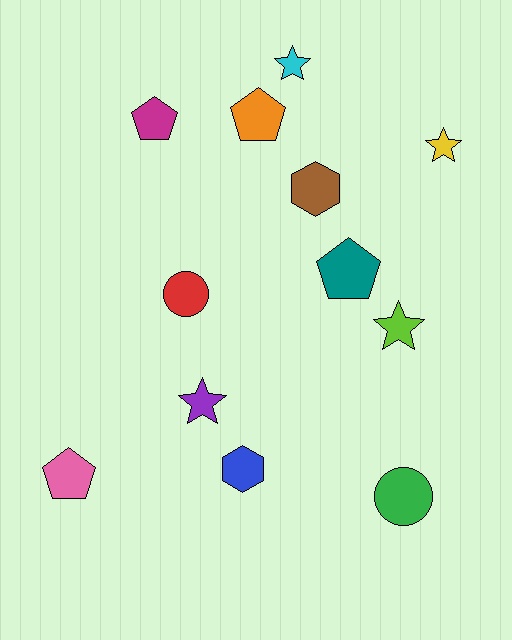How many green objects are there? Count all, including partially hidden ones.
There is 1 green object.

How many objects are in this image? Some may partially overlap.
There are 12 objects.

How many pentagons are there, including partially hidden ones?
There are 4 pentagons.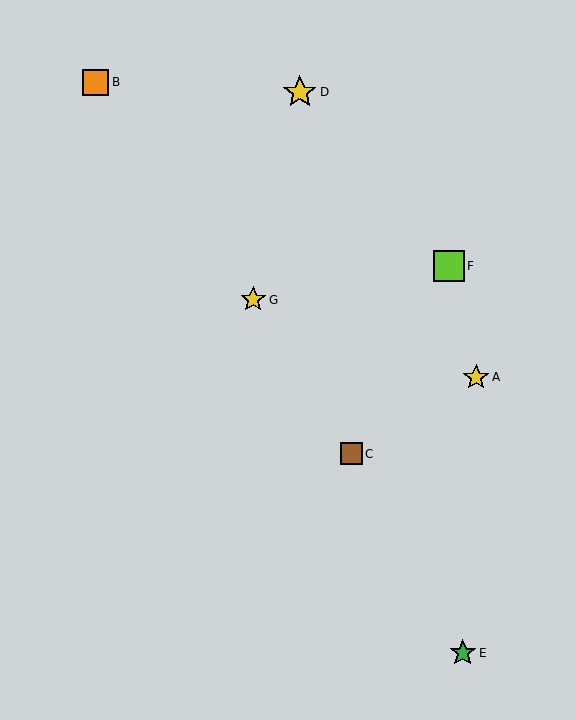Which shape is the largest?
The yellow star (labeled D) is the largest.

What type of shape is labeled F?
Shape F is a lime square.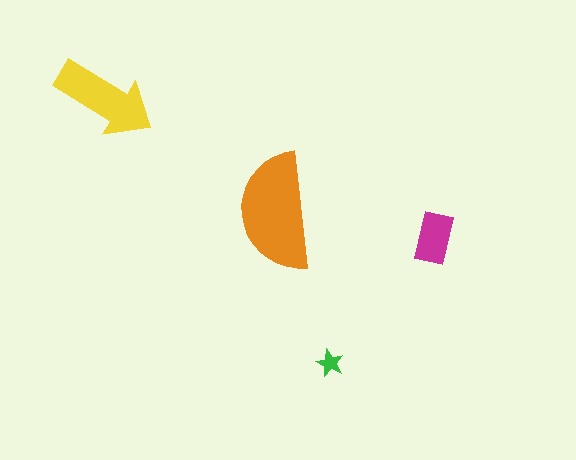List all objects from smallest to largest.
The green star, the magenta rectangle, the yellow arrow, the orange semicircle.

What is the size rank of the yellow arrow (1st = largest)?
2nd.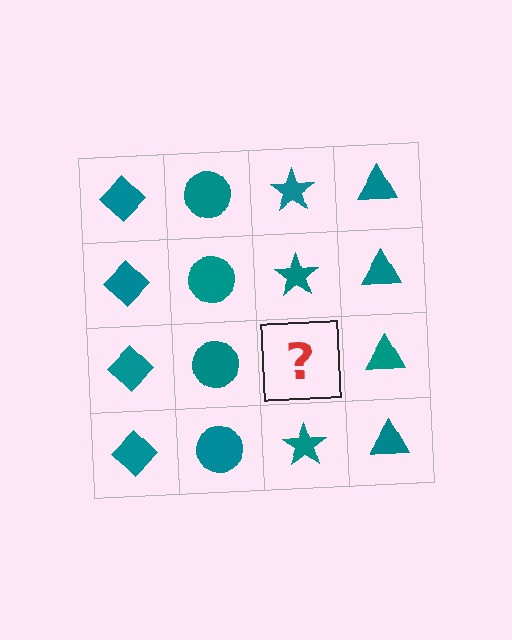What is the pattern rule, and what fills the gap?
The rule is that each column has a consistent shape. The gap should be filled with a teal star.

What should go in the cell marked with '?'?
The missing cell should contain a teal star.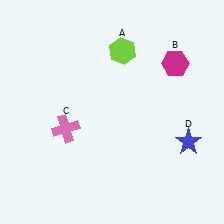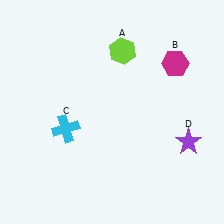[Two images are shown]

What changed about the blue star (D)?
In Image 1, D is blue. In Image 2, it changed to purple.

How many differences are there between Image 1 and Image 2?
There are 2 differences between the two images.